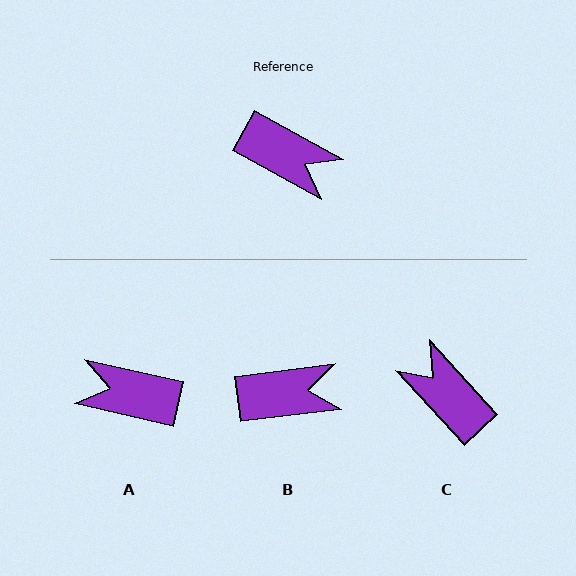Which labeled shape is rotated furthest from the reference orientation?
A, about 164 degrees away.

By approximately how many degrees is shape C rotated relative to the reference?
Approximately 162 degrees counter-clockwise.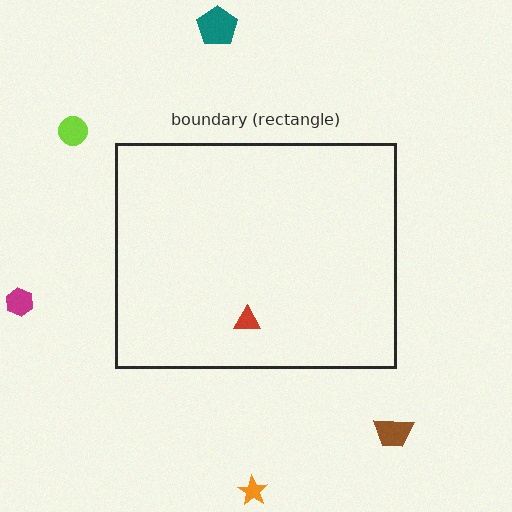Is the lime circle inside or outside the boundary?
Outside.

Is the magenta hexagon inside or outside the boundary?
Outside.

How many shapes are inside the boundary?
1 inside, 5 outside.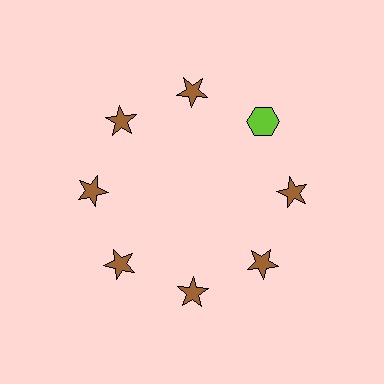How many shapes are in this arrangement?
There are 8 shapes arranged in a ring pattern.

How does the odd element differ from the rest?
It differs in both color (lime instead of brown) and shape (hexagon instead of star).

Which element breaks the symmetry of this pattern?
The lime hexagon at roughly the 2 o'clock position breaks the symmetry. All other shapes are brown stars.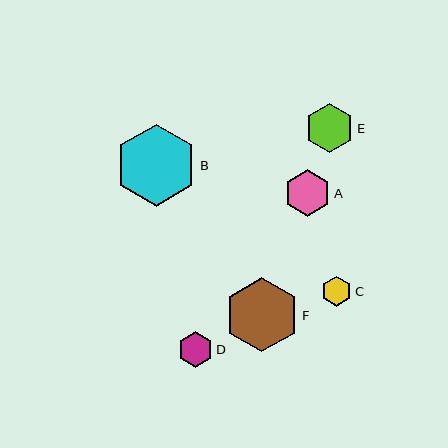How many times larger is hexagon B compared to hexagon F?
Hexagon B is approximately 1.1 times the size of hexagon F.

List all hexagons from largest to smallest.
From largest to smallest: B, F, E, A, D, C.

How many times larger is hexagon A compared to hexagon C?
Hexagon A is approximately 1.5 times the size of hexagon C.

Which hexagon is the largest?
Hexagon B is the largest with a size of approximately 82 pixels.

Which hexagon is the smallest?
Hexagon C is the smallest with a size of approximately 30 pixels.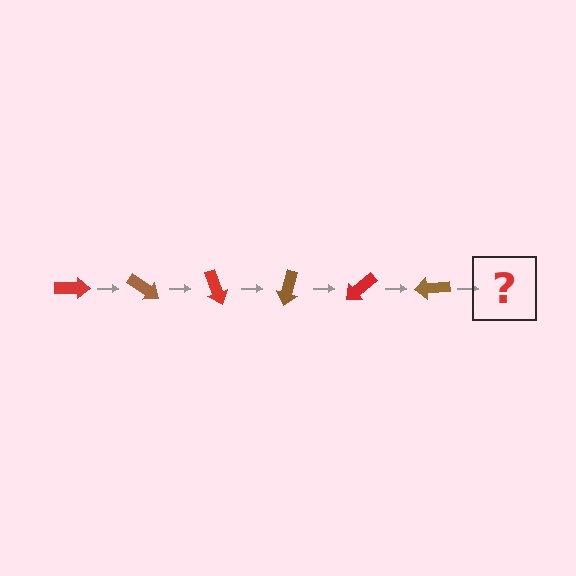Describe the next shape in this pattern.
It should be a red arrow, rotated 210 degrees from the start.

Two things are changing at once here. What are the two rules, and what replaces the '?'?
The two rules are that it rotates 35 degrees each step and the color cycles through red and brown. The '?' should be a red arrow, rotated 210 degrees from the start.